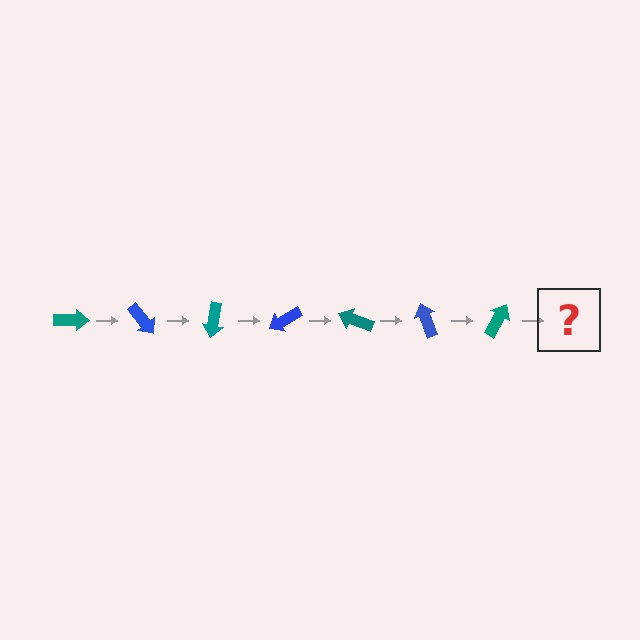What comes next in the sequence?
The next element should be a blue arrow, rotated 350 degrees from the start.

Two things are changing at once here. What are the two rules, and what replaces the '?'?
The two rules are that it rotates 50 degrees each step and the color cycles through teal and blue. The '?' should be a blue arrow, rotated 350 degrees from the start.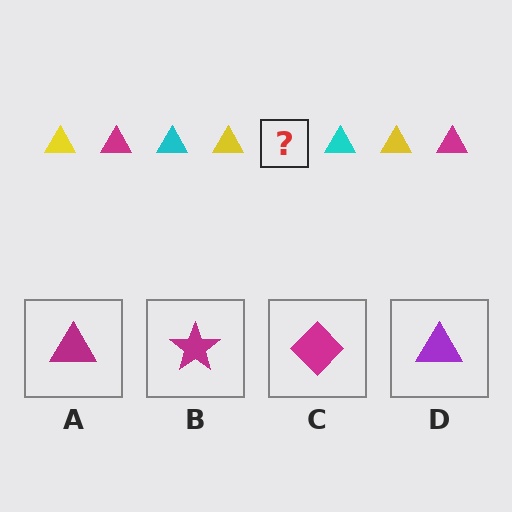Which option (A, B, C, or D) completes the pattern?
A.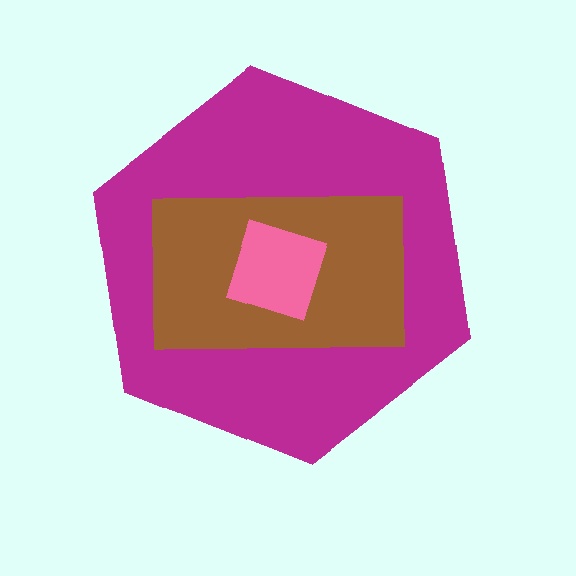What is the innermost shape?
The pink square.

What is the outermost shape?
The magenta hexagon.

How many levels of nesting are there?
3.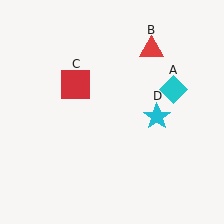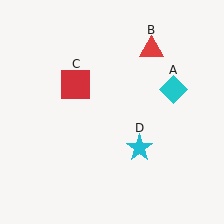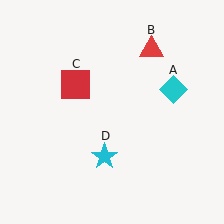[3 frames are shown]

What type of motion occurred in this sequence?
The cyan star (object D) rotated clockwise around the center of the scene.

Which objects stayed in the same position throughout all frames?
Cyan diamond (object A) and red triangle (object B) and red square (object C) remained stationary.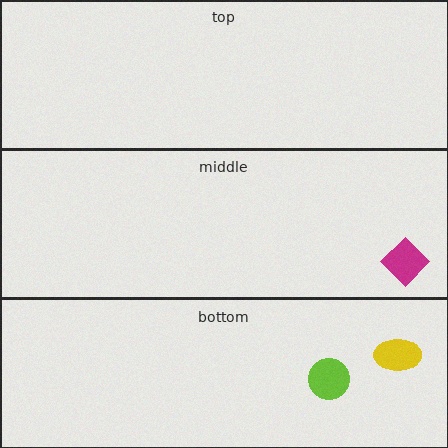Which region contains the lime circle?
The bottom region.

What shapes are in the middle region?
The magenta diamond.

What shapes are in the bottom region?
The yellow ellipse, the lime circle.